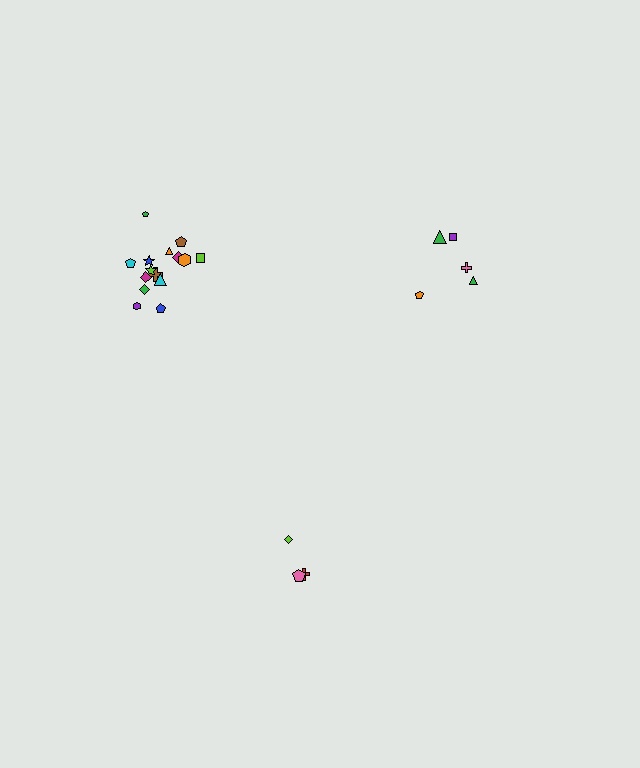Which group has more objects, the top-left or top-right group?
The top-left group.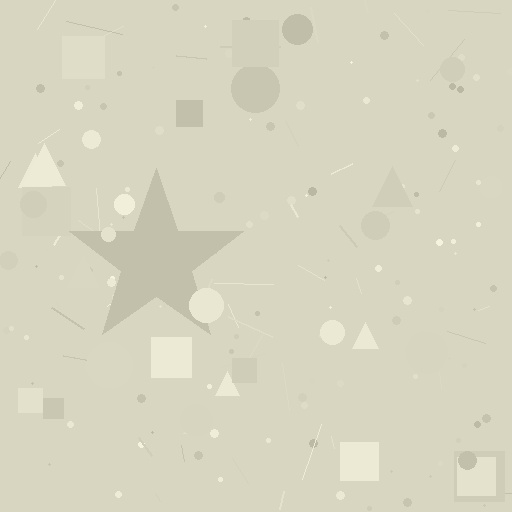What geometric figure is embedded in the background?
A star is embedded in the background.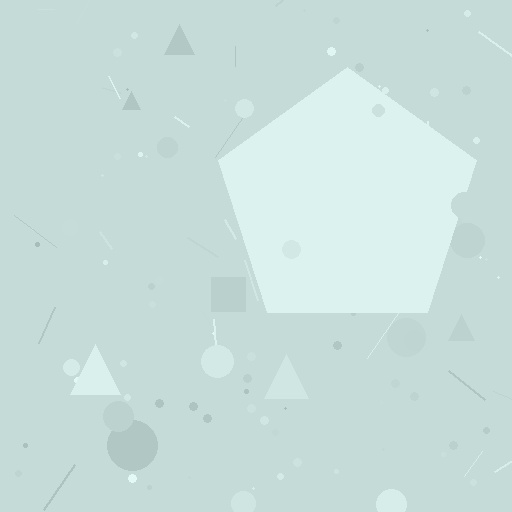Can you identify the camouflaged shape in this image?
The camouflaged shape is a pentagon.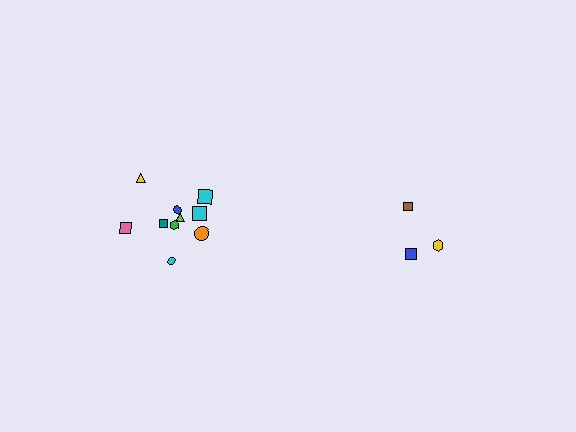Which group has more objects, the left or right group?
The left group.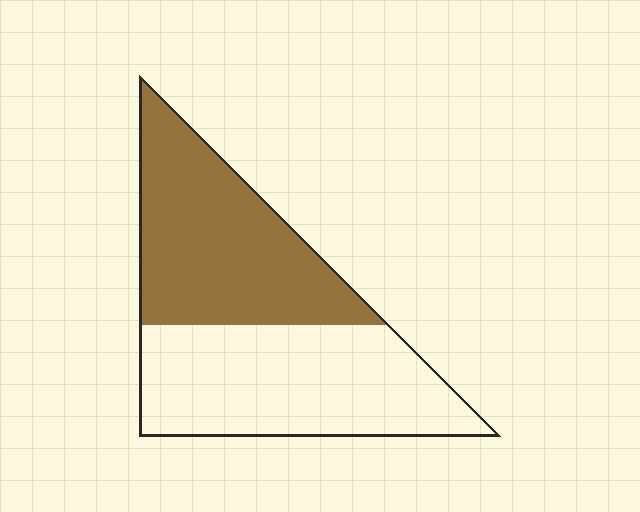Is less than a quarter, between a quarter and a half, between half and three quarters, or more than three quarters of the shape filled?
Between a quarter and a half.